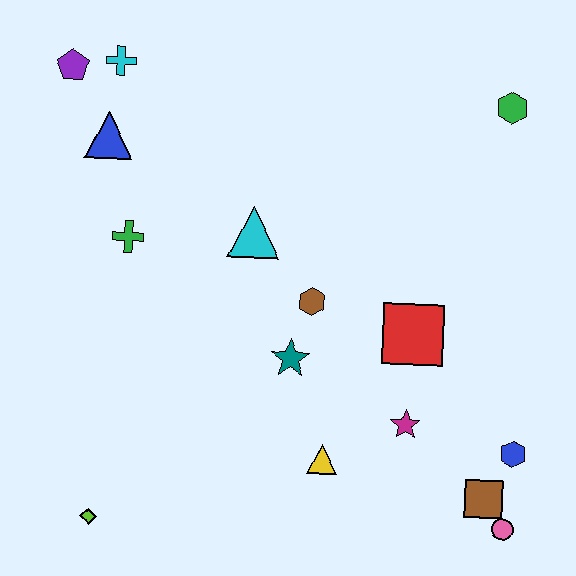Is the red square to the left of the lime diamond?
No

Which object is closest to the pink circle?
The brown square is closest to the pink circle.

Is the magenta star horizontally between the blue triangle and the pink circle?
Yes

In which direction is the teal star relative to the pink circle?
The teal star is to the left of the pink circle.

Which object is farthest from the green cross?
The pink circle is farthest from the green cross.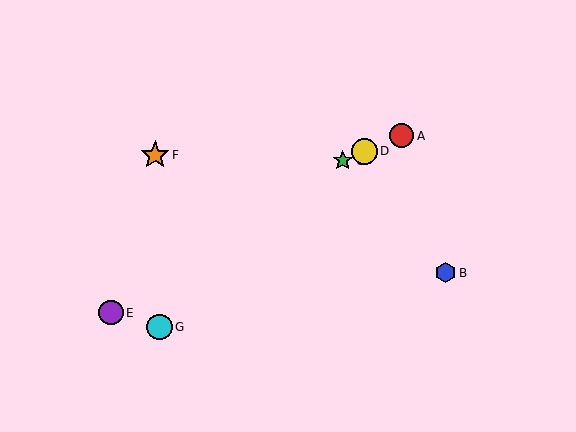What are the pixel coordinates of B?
Object B is at (446, 273).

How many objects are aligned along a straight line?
3 objects (A, C, D) are aligned along a straight line.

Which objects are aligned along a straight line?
Objects A, C, D are aligned along a straight line.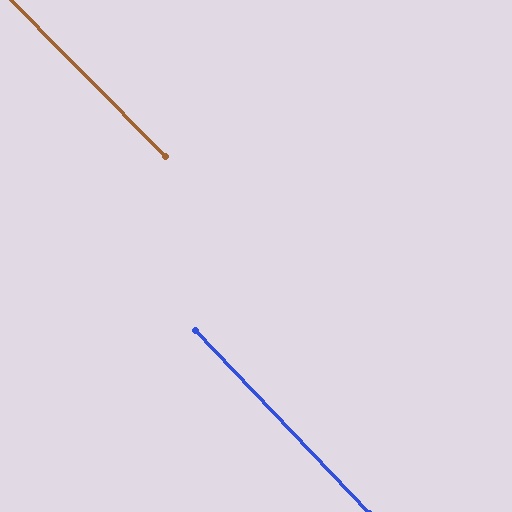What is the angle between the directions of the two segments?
Approximately 1 degree.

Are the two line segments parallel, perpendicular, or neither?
Parallel — their directions differ by only 1.0°.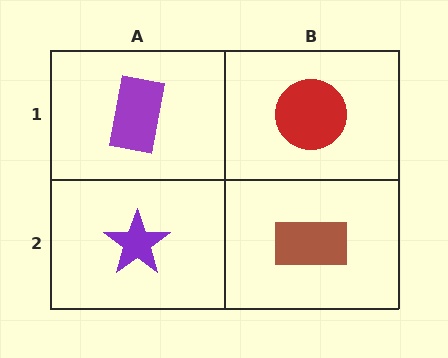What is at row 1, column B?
A red circle.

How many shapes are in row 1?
2 shapes.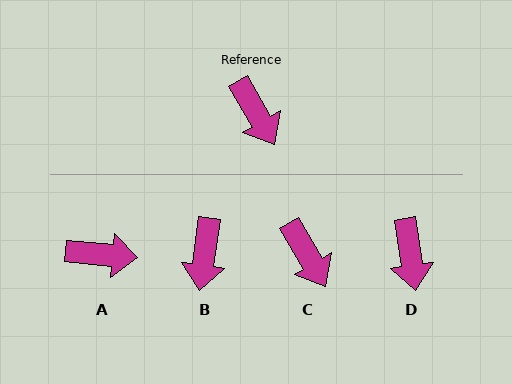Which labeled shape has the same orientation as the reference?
C.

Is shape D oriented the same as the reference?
No, it is off by about 22 degrees.